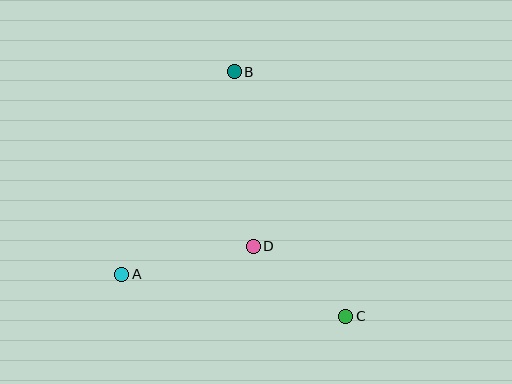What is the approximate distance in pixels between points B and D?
The distance between B and D is approximately 175 pixels.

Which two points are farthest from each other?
Points B and C are farthest from each other.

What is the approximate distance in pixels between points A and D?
The distance between A and D is approximately 135 pixels.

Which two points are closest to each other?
Points C and D are closest to each other.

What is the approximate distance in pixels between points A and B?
The distance between A and B is approximately 232 pixels.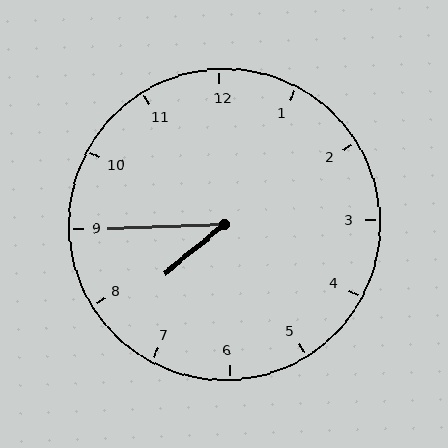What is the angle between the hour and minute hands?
Approximately 38 degrees.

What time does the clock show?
7:45.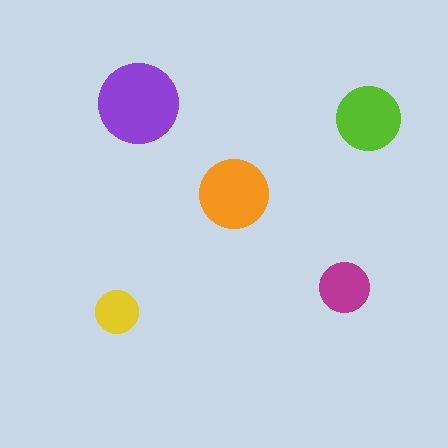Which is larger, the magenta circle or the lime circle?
The lime one.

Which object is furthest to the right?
The lime circle is rightmost.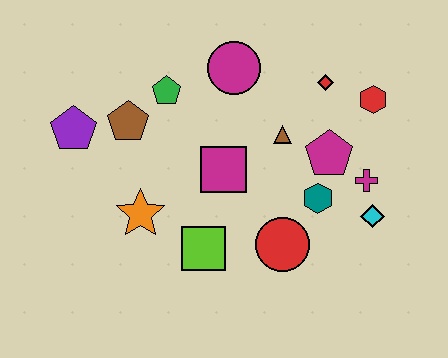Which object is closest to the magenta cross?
The cyan diamond is closest to the magenta cross.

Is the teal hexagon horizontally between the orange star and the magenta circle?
No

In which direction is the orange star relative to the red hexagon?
The orange star is to the left of the red hexagon.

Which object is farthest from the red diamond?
The purple pentagon is farthest from the red diamond.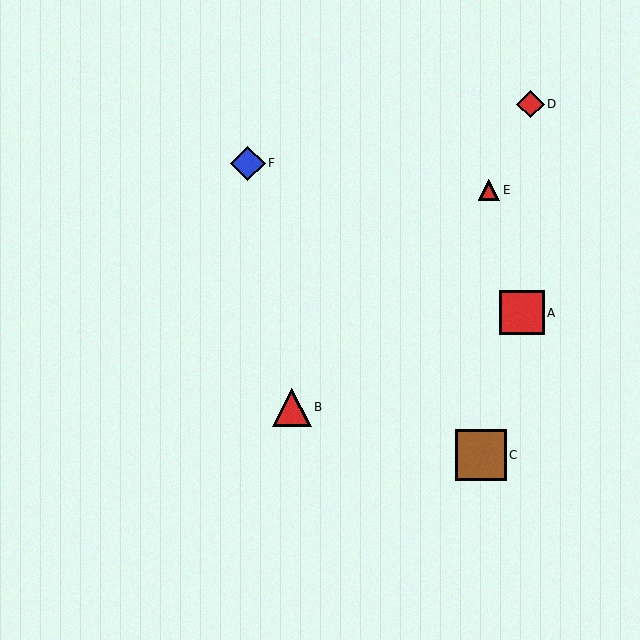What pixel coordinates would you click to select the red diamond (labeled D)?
Click at (531, 105) to select the red diamond D.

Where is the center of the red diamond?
The center of the red diamond is at (531, 105).